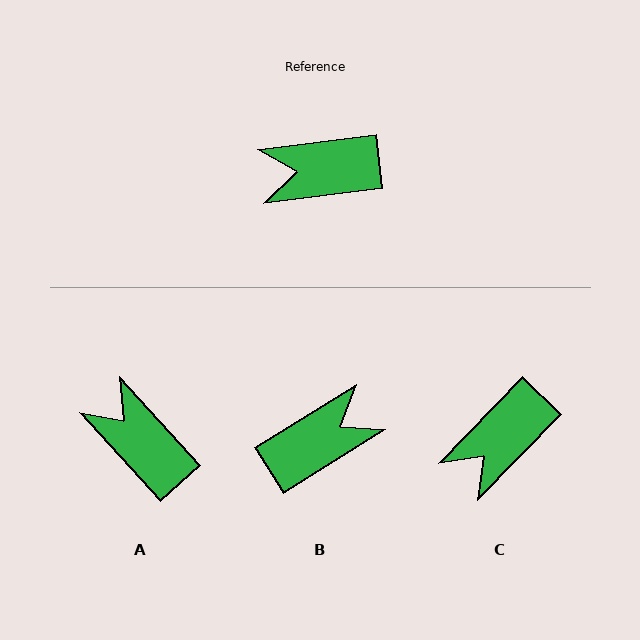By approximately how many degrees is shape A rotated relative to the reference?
Approximately 55 degrees clockwise.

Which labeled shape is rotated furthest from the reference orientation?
B, about 155 degrees away.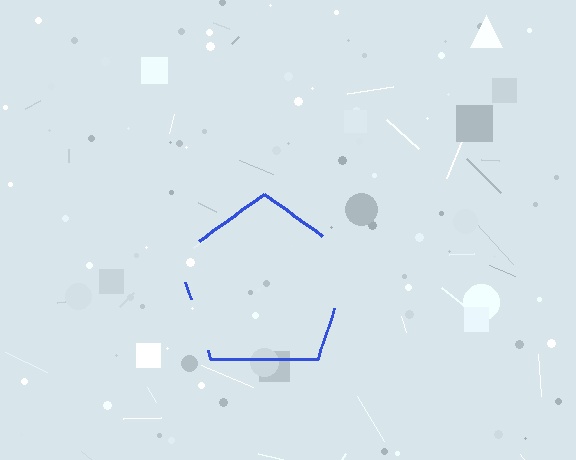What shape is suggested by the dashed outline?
The dashed outline suggests a pentagon.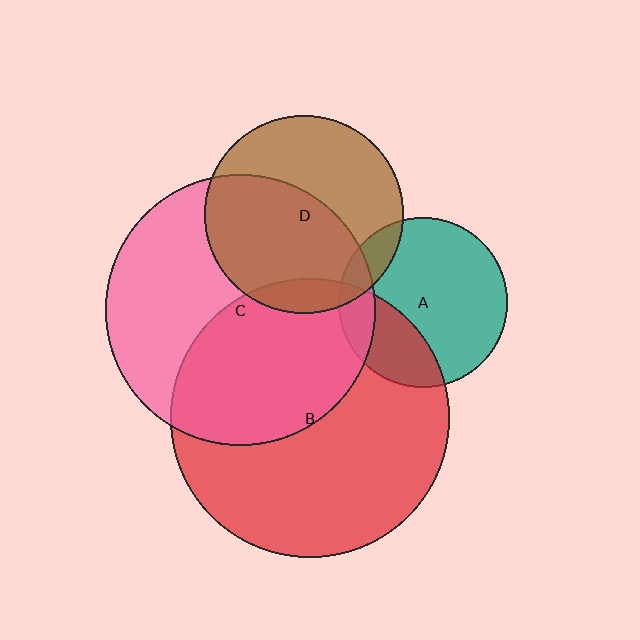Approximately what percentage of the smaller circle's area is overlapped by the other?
Approximately 45%.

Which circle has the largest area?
Circle B (red).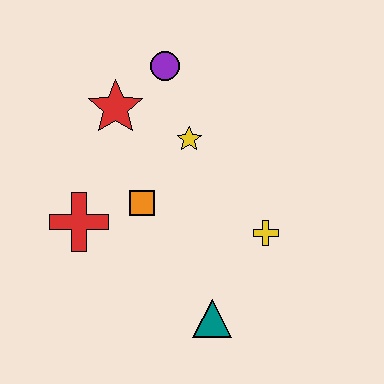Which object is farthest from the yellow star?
The teal triangle is farthest from the yellow star.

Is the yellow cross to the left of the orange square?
No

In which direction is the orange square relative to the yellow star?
The orange square is below the yellow star.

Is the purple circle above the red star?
Yes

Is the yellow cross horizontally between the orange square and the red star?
No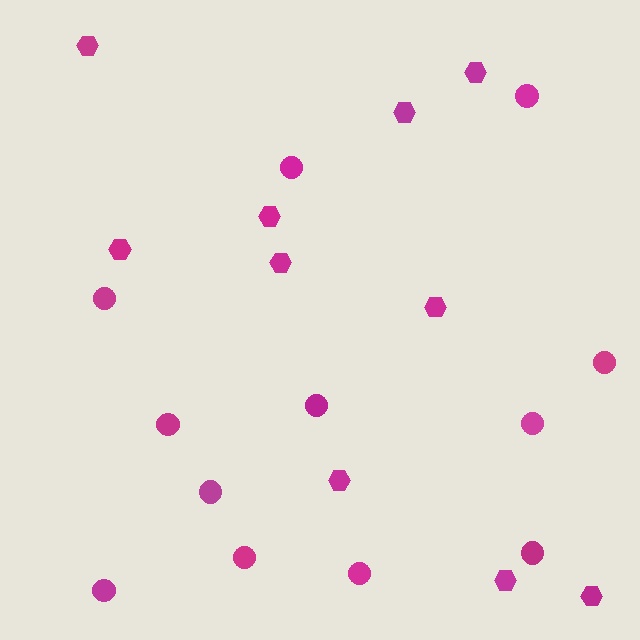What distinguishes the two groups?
There are 2 groups: one group of circles (12) and one group of hexagons (10).